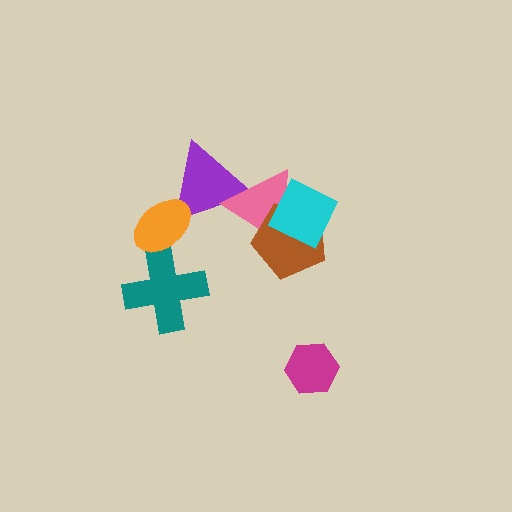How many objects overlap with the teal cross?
1 object overlaps with the teal cross.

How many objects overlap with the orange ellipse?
2 objects overlap with the orange ellipse.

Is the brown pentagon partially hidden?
Yes, it is partially covered by another shape.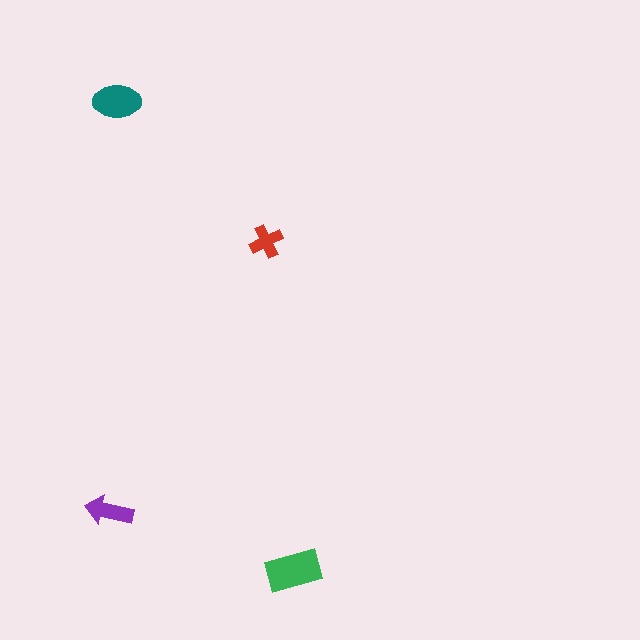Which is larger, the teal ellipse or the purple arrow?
The teal ellipse.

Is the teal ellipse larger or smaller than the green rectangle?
Smaller.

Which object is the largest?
The green rectangle.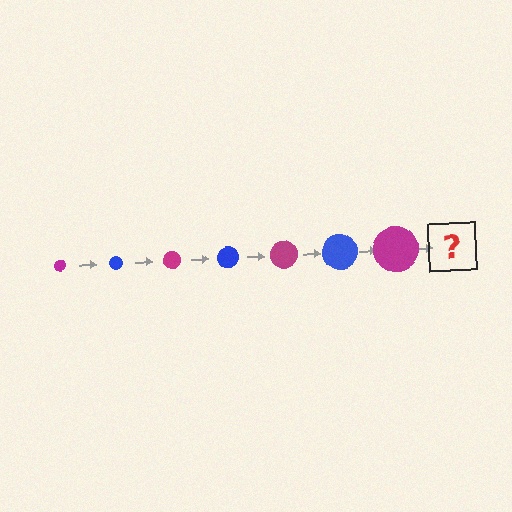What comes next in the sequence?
The next element should be a blue circle, larger than the previous one.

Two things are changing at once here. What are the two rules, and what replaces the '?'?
The two rules are that the circle grows larger each step and the color cycles through magenta and blue. The '?' should be a blue circle, larger than the previous one.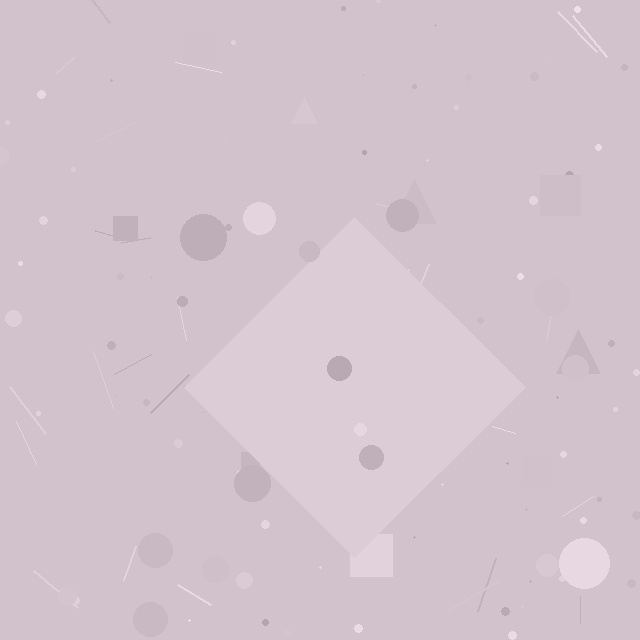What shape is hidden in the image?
A diamond is hidden in the image.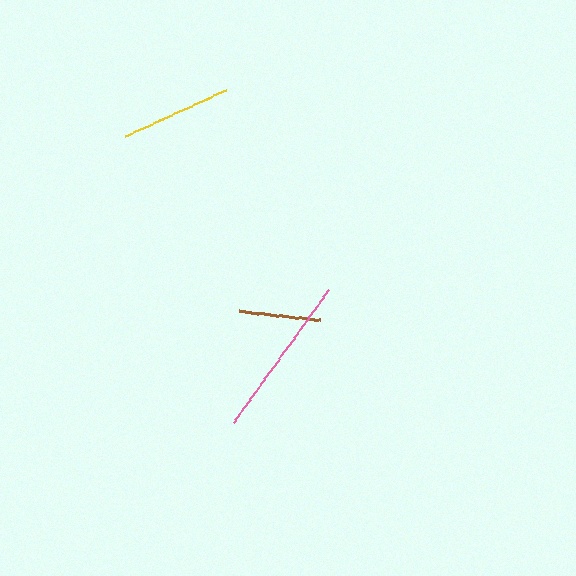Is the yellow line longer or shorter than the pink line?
The pink line is longer than the yellow line.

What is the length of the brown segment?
The brown segment is approximately 81 pixels long.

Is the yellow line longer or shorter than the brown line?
The yellow line is longer than the brown line.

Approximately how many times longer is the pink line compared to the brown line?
The pink line is approximately 2.0 times the length of the brown line.